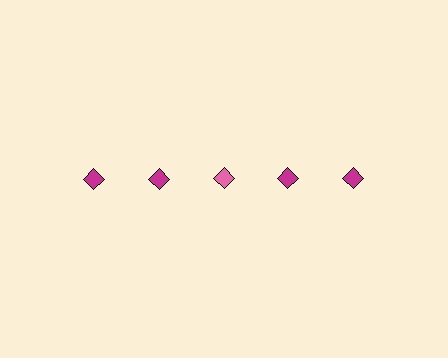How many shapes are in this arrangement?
There are 5 shapes arranged in a grid pattern.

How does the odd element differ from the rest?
It has a different color: pink instead of magenta.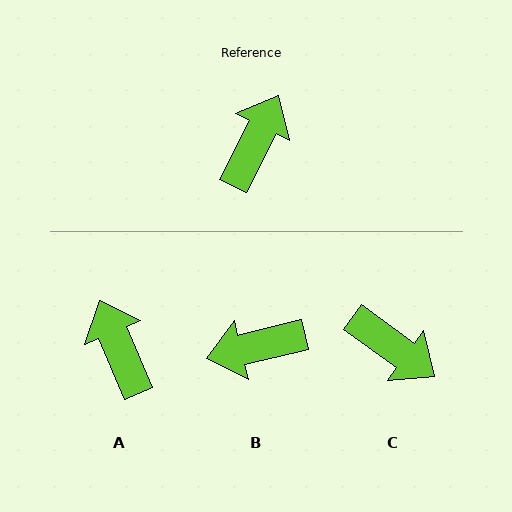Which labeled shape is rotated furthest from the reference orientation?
B, about 130 degrees away.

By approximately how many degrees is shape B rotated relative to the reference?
Approximately 130 degrees counter-clockwise.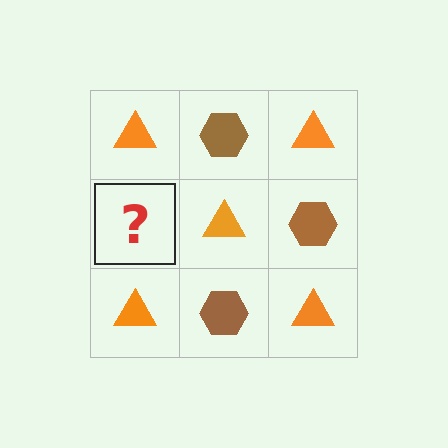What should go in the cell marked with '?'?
The missing cell should contain a brown hexagon.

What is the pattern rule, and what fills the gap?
The rule is that it alternates orange triangle and brown hexagon in a checkerboard pattern. The gap should be filled with a brown hexagon.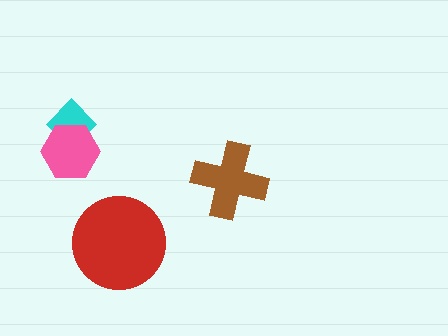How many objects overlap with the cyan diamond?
1 object overlaps with the cyan diamond.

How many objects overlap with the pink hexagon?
1 object overlaps with the pink hexagon.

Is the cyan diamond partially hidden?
Yes, it is partially covered by another shape.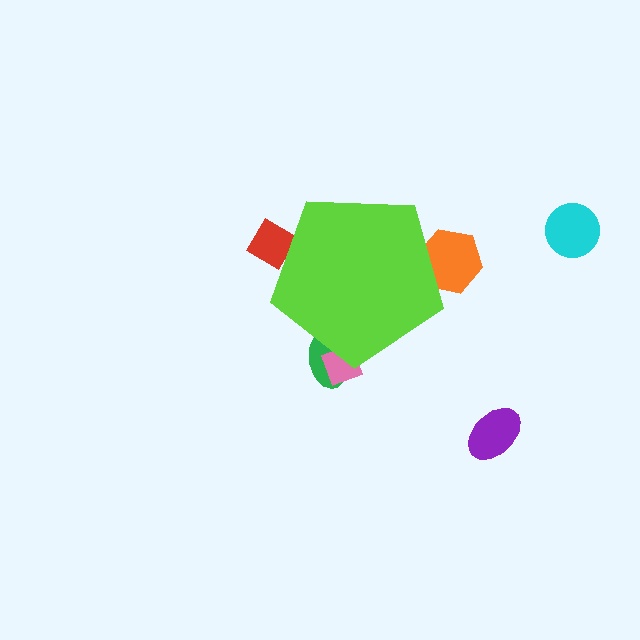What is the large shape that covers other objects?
A lime pentagon.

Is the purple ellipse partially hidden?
No, the purple ellipse is fully visible.